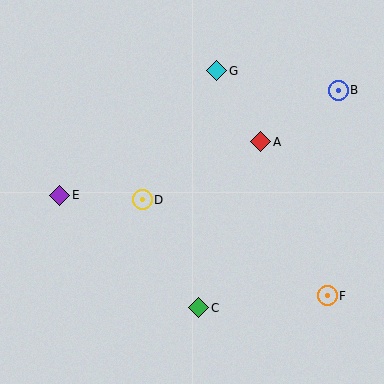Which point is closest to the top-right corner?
Point B is closest to the top-right corner.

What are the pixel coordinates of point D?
Point D is at (142, 200).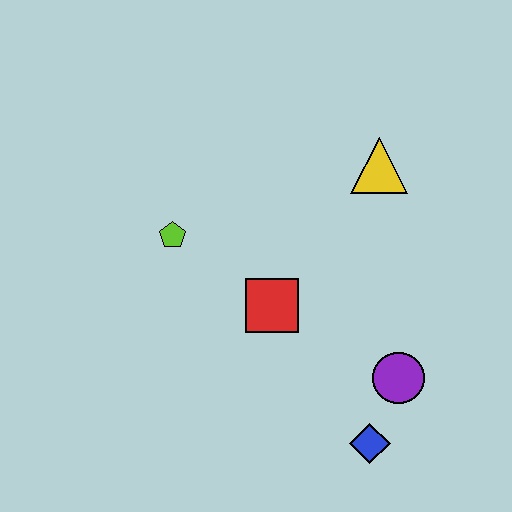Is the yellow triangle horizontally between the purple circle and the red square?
Yes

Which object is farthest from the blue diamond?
The lime pentagon is farthest from the blue diamond.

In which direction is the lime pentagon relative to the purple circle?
The lime pentagon is to the left of the purple circle.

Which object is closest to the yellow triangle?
The red square is closest to the yellow triangle.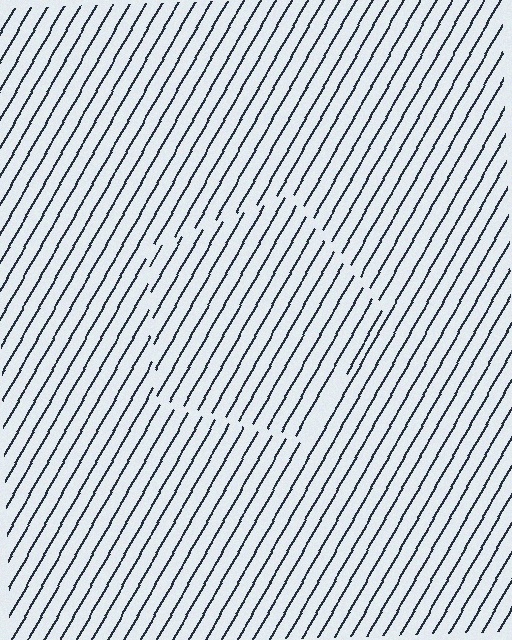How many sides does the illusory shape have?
5 sides — the line-ends trace a pentagon.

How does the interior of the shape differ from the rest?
The interior of the shape contains the same grating, shifted by half a period — the contour is defined by the phase discontinuity where line-ends from the inner and outer gratings abut.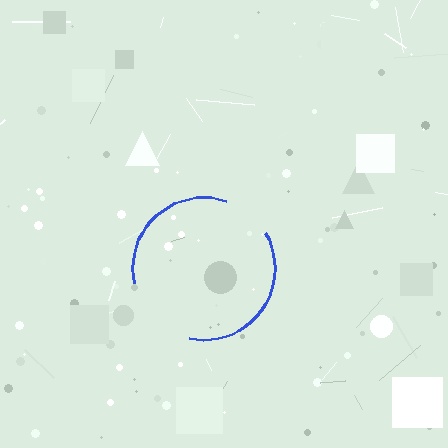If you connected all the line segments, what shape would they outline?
They would outline a circle.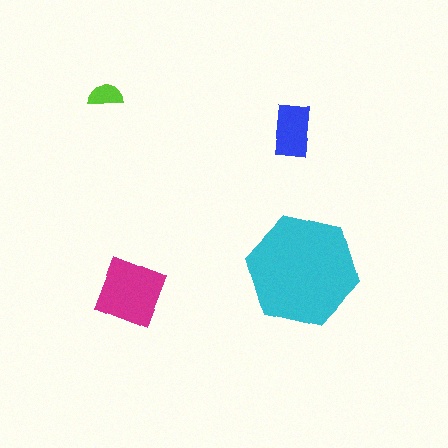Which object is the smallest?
The lime semicircle.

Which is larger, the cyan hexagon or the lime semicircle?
The cyan hexagon.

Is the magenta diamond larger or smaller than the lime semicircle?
Larger.